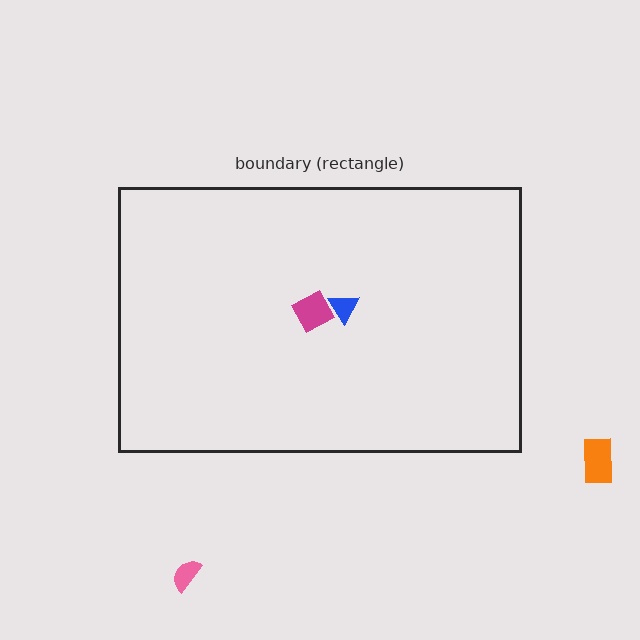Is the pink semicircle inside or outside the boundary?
Outside.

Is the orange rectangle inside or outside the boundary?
Outside.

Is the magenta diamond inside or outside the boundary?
Inside.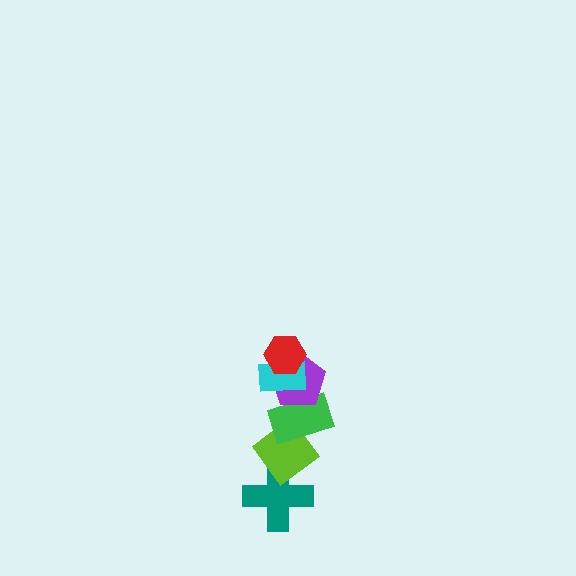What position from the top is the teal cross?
The teal cross is 6th from the top.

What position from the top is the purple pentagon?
The purple pentagon is 3rd from the top.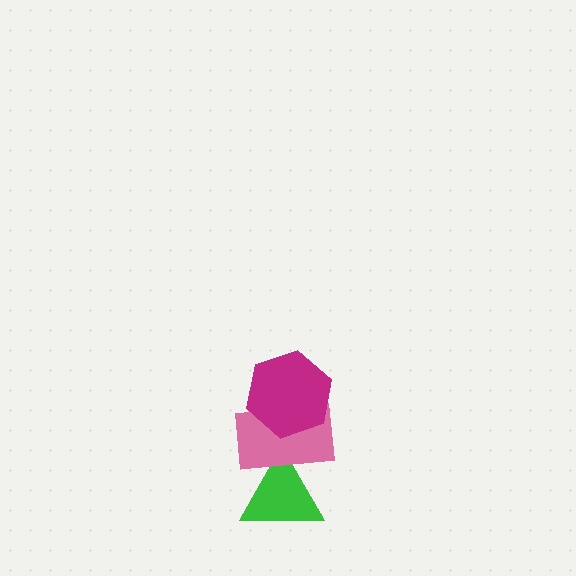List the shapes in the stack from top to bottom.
From top to bottom: the magenta hexagon, the pink rectangle, the green triangle.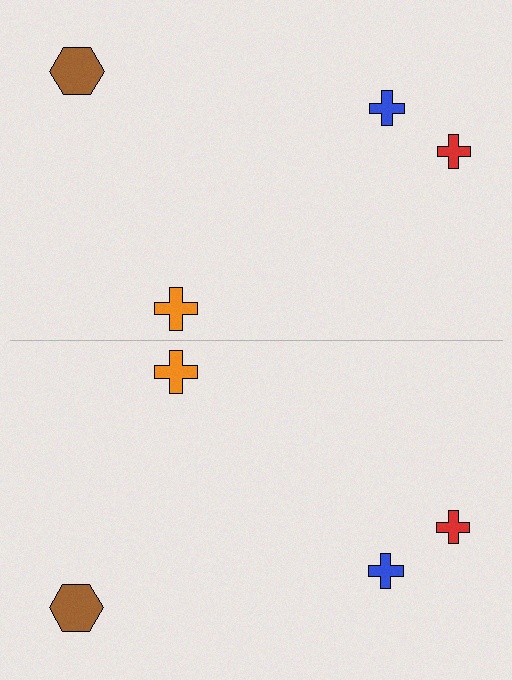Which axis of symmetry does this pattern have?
The pattern has a horizontal axis of symmetry running through the center of the image.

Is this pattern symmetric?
Yes, this pattern has bilateral (reflection) symmetry.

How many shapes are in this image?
There are 8 shapes in this image.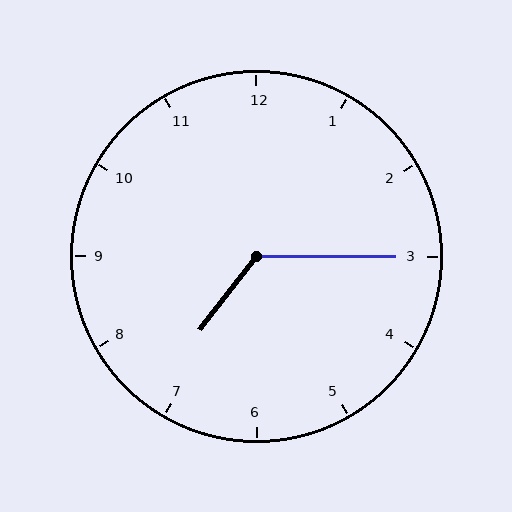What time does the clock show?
7:15.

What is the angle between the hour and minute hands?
Approximately 128 degrees.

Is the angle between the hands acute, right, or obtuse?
It is obtuse.